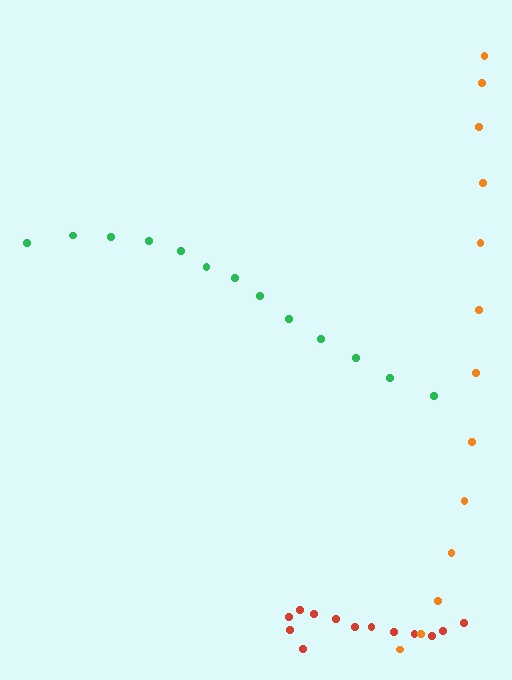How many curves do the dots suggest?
There are 3 distinct paths.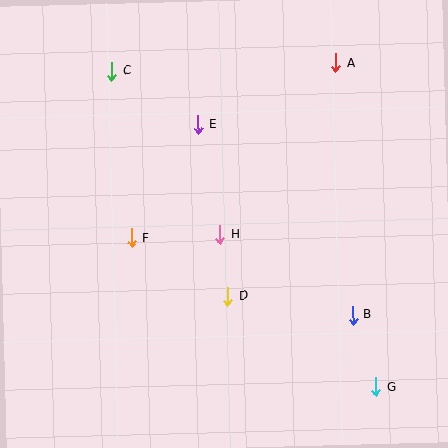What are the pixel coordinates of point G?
Point G is at (376, 387).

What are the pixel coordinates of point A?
Point A is at (335, 63).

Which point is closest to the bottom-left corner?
Point F is closest to the bottom-left corner.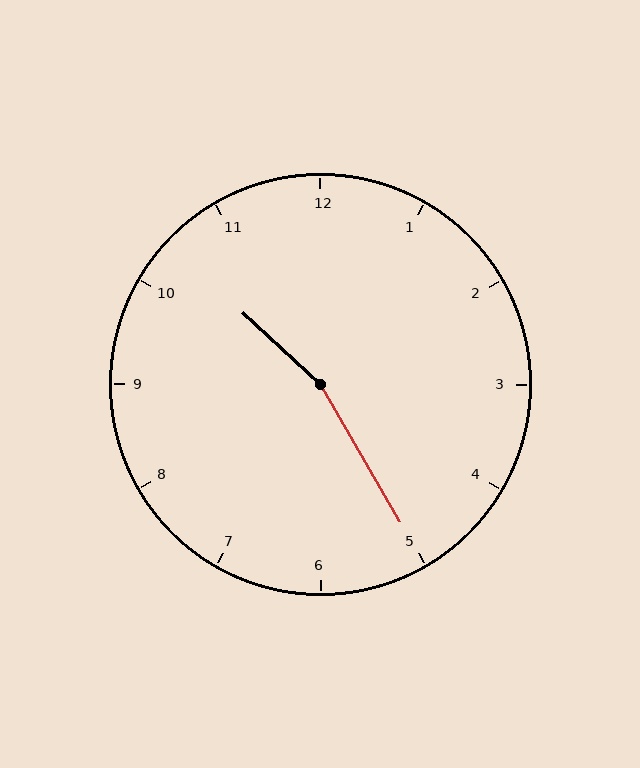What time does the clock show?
10:25.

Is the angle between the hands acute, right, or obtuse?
It is obtuse.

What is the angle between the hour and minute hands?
Approximately 162 degrees.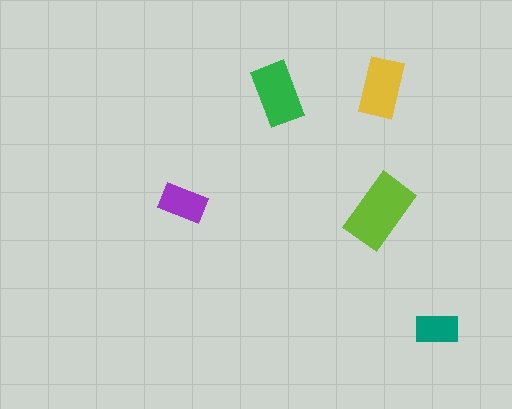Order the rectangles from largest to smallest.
the lime one, the green one, the yellow one, the purple one, the teal one.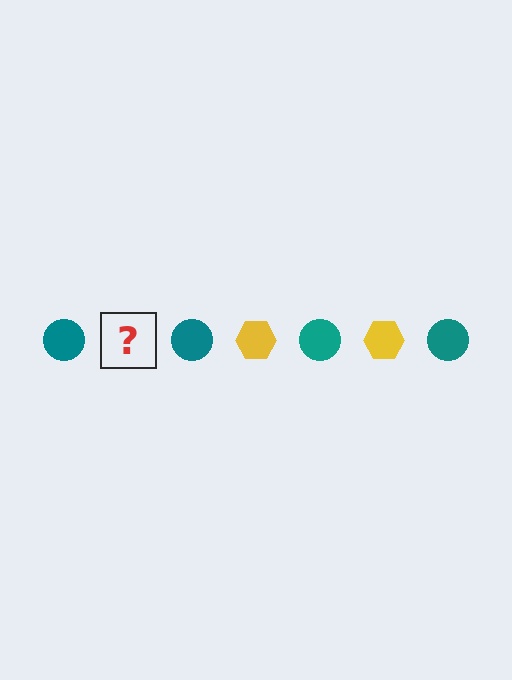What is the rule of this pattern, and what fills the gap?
The rule is that the pattern alternates between teal circle and yellow hexagon. The gap should be filled with a yellow hexagon.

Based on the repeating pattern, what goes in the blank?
The blank should be a yellow hexagon.